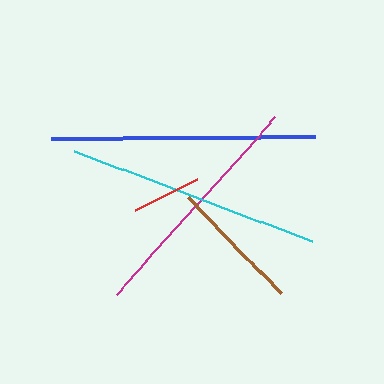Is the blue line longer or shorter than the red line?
The blue line is longer than the red line.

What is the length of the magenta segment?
The magenta segment is approximately 237 pixels long.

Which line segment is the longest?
The blue line is the longest at approximately 265 pixels.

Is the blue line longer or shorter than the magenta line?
The blue line is longer than the magenta line.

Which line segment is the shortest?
The red line is the shortest at approximately 70 pixels.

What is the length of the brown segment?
The brown segment is approximately 133 pixels long.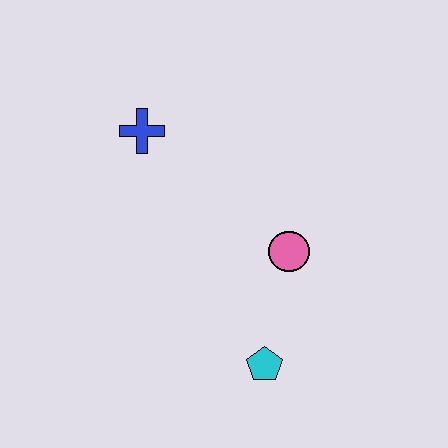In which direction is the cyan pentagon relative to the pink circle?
The cyan pentagon is below the pink circle.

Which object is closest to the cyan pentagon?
The pink circle is closest to the cyan pentagon.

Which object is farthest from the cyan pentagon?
The blue cross is farthest from the cyan pentagon.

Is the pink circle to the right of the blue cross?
Yes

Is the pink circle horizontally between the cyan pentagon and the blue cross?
No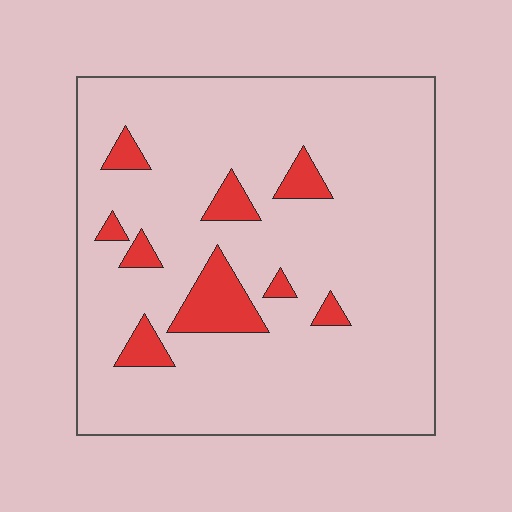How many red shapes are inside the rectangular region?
9.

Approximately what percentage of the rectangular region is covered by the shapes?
Approximately 10%.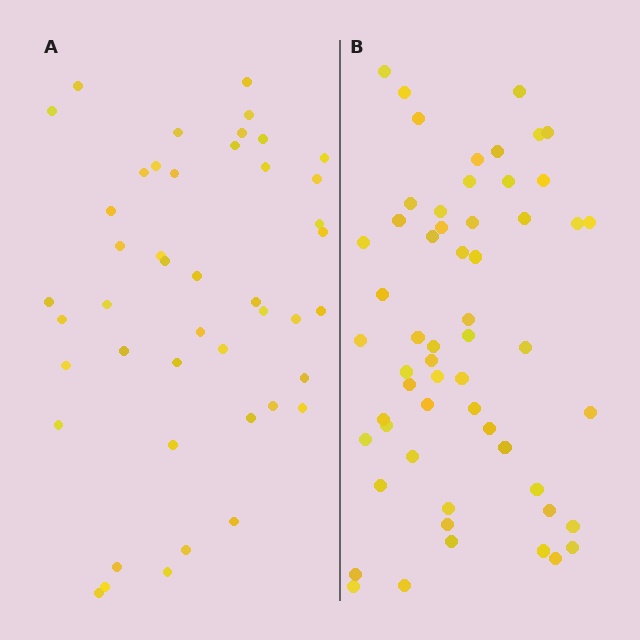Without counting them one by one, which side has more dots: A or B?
Region B (the right region) has more dots.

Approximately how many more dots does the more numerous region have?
Region B has roughly 12 or so more dots than region A.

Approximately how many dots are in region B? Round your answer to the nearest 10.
About 60 dots. (The exact count is 57, which rounds to 60.)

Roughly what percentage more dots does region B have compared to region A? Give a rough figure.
About 25% more.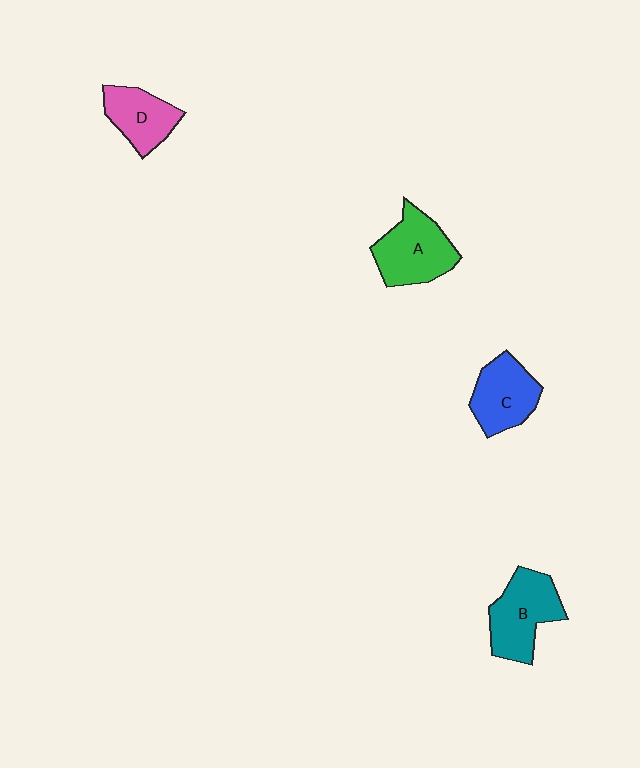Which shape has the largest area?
Shape B (teal).